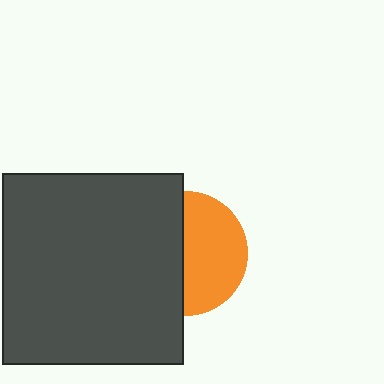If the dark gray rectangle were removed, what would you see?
You would see the complete orange circle.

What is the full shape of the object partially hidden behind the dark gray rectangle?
The partially hidden object is an orange circle.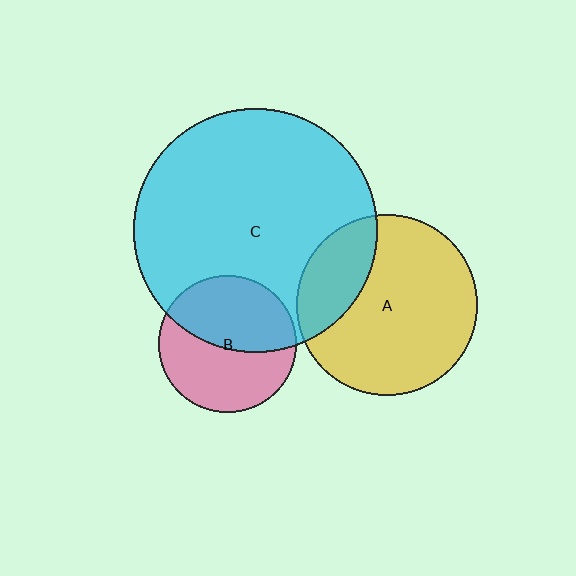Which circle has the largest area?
Circle C (cyan).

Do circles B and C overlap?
Yes.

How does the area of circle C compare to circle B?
Approximately 3.2 times.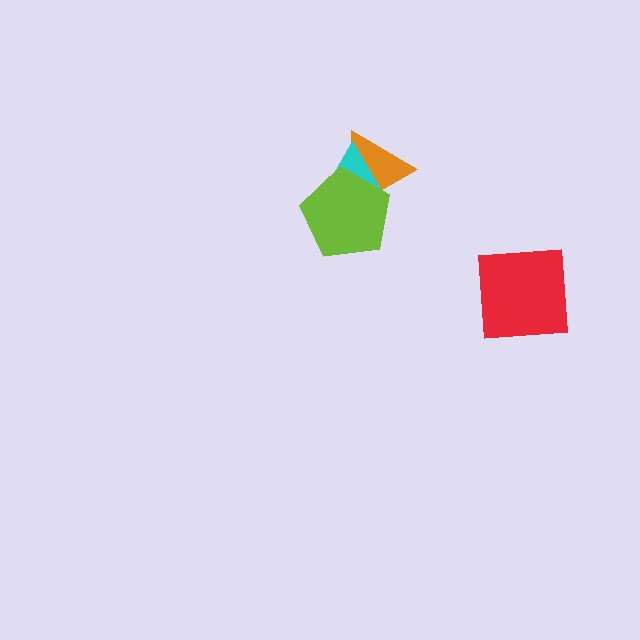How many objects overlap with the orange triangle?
2 objects overlap with the orange triangle.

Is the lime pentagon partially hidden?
No, no other shape covers it.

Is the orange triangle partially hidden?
Yes, it is partially covered by another shape.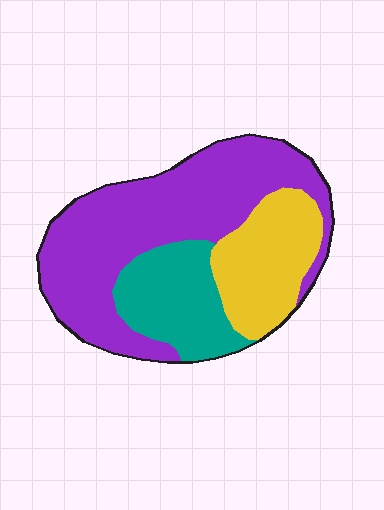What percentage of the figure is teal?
Teal takes up about one fifth (1/5) of the figure.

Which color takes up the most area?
Purple, at roughly 55%.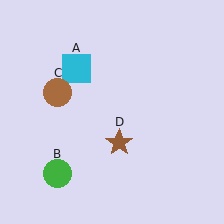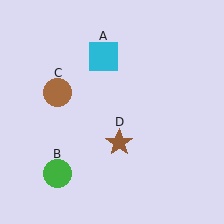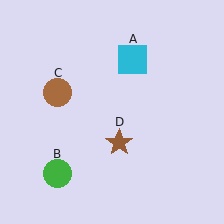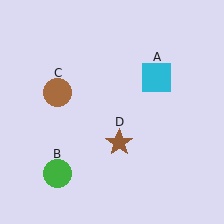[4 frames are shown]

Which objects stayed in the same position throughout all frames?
Green circle (object B) and brown circle (object C) and brown star (object D) remained stationary.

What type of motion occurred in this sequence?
The cyan square (object A) rotated clockwise around the center of the scene.